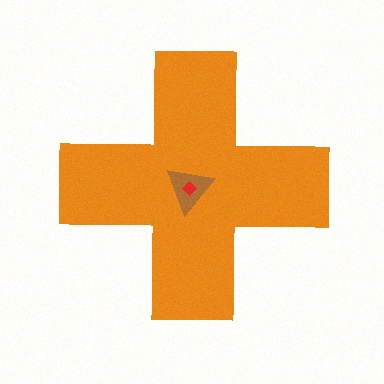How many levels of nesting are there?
3.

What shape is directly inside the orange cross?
The brown triangle.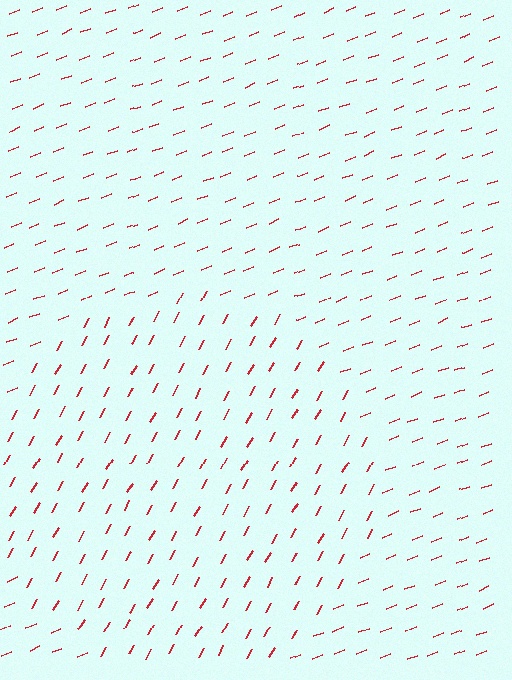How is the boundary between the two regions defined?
The boundary is defined purely by a change in line orientation (approximately 39 degrees difference). All lines are the same color and thickness.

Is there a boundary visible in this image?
Yes, there is a texture boundary formed by a change in line orientation.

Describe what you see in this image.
The image is filled with small red line segments. A circle region in the image has lines oriented differently from the surrounding lines, creating a visible texture boundary.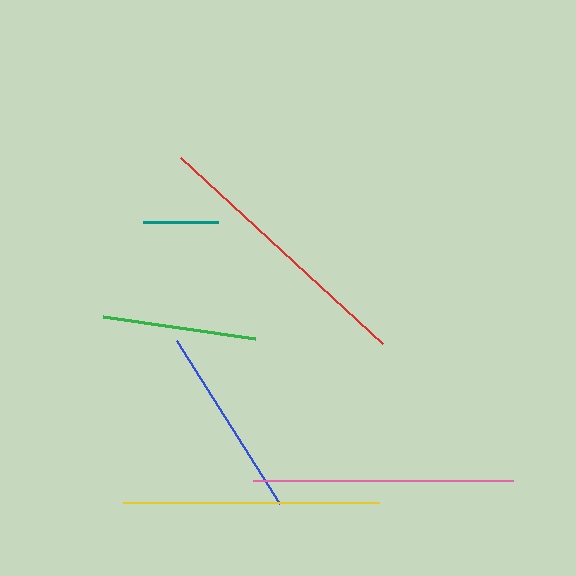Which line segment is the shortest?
The teal line is the shortest at approximately 76 pixels.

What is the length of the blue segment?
The blue segment is approximately 192 pixels long.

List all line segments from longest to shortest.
From longest to shortest: red, pink, yellow, blue, green, teal.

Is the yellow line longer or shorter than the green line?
The yellow line is longer than the green line.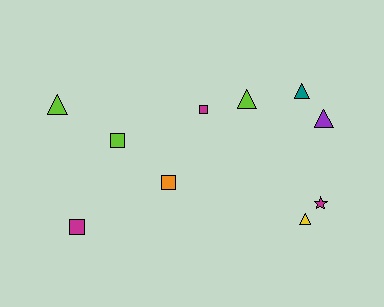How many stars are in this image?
There is 1 star.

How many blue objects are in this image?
There are no blue objects.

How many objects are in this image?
There are 10 objects.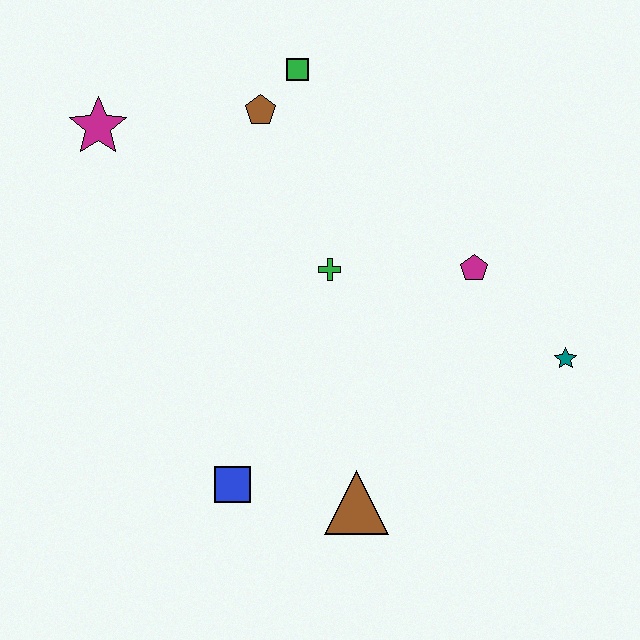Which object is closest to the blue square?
The brown triangle is closest to the blue square.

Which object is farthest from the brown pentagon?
The brown triangle is farthest from the brown pentagon.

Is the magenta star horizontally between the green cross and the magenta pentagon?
No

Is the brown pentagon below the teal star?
No